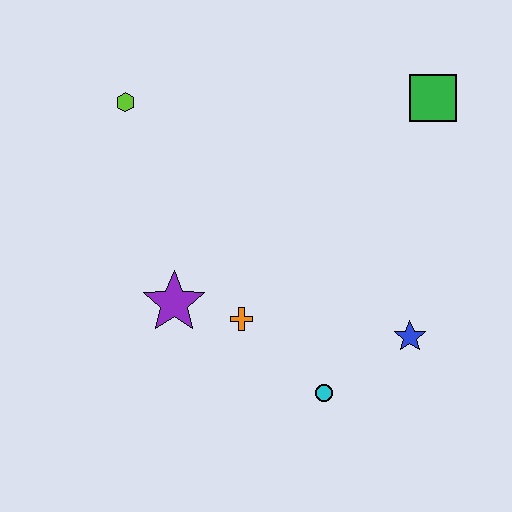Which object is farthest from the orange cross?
The green square is farthest from the orange cross.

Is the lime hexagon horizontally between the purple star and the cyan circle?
No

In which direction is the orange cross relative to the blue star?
The orange cross is to the left of the blue star.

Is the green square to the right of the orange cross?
Yes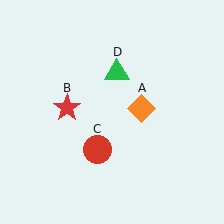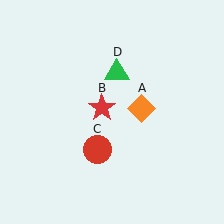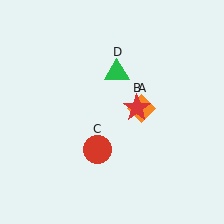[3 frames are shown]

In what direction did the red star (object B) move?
The red star (object B) moved right.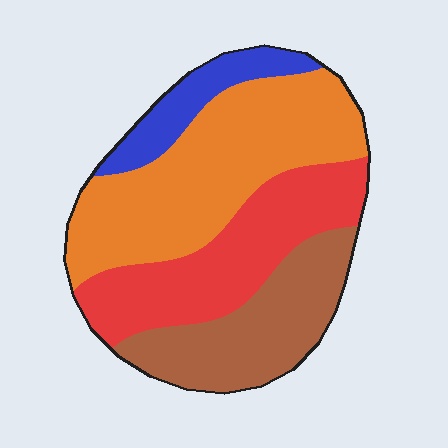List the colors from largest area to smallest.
From largest to smallest: orange, red, brown, blue.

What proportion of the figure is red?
Red covers around 25% of the figure.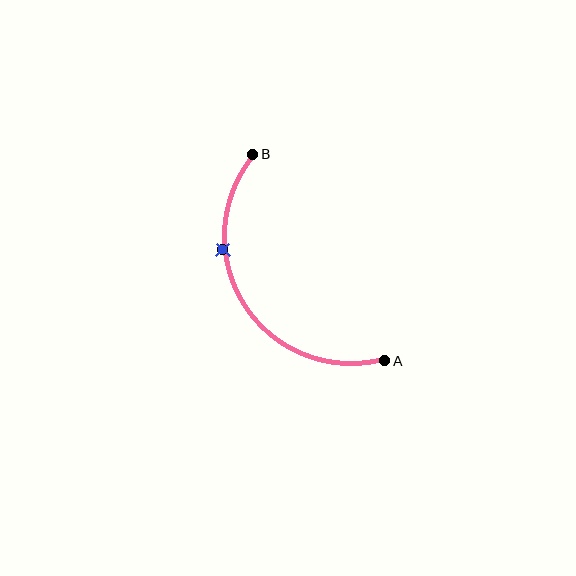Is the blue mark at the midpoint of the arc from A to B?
No. The blue mark lies on the arc but is closer to endpoint B. The arc midpoint would be at the point on the curve equidistant along the arc from both A and B.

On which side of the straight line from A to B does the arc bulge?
The arc bulges to the left of the straight line connecting A and B.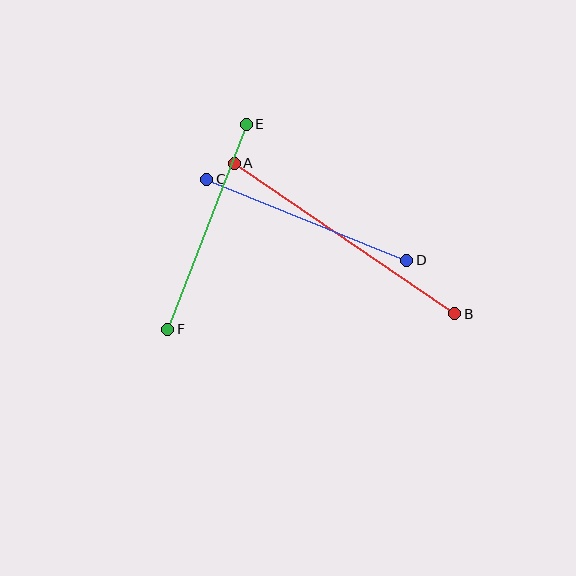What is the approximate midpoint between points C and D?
The midpoint is at approximately (307, 220) pixels.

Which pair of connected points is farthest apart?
Points A and B are farthest apart.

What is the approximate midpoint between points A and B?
The midpoint is at approximately (344, 239) pixels.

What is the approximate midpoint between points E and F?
The midpoint is at approximately (207, 227) pixels.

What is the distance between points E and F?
The distance is approximately 219 pixels.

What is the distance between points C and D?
The distance is approximately 215 pixels.